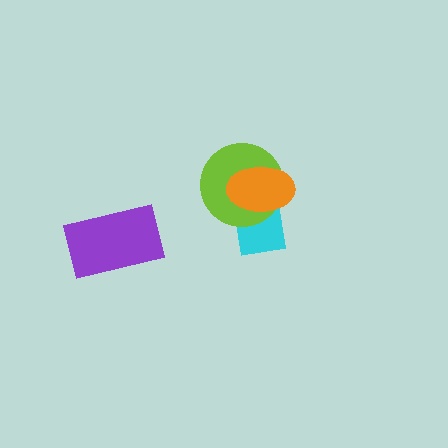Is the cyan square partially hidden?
Yes, it is partially covered by another shape.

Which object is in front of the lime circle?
The orange ellipse is in front of the lime circle.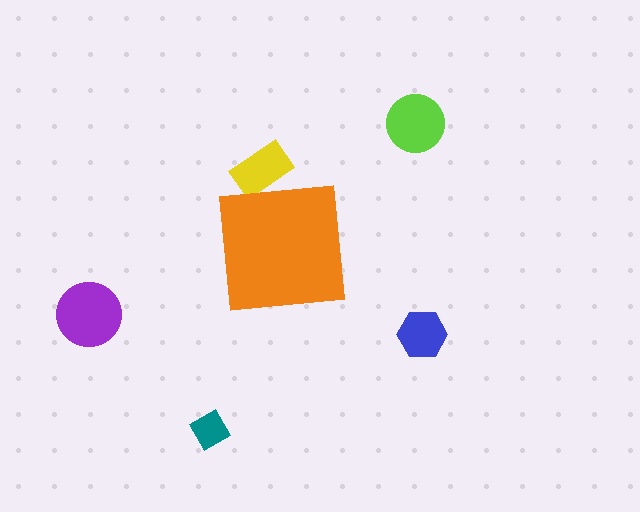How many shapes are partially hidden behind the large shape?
1 shape is partially hidden.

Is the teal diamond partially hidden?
No, the teal diamond is fully visible.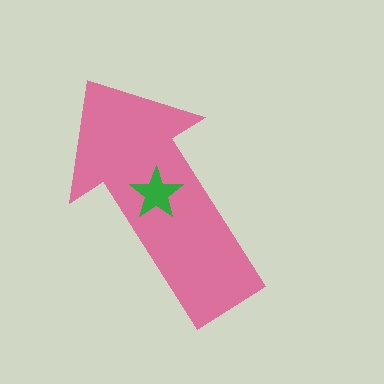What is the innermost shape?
The green star.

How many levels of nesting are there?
2.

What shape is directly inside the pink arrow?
The green star.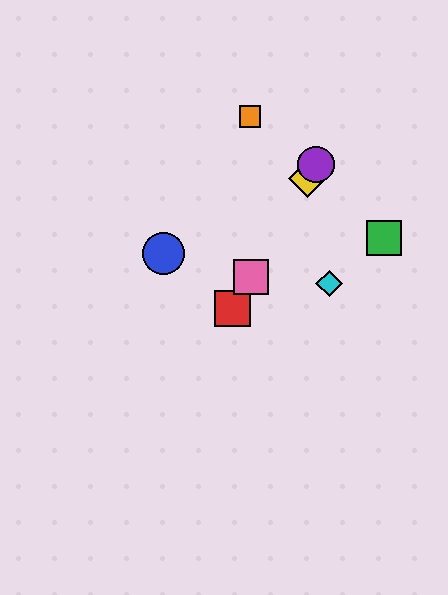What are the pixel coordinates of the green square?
The green square is at (384, 238).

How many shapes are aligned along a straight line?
4 shapes (the red square, the yellow diamond, the purple circle, the pink square) are aligned along a straight line.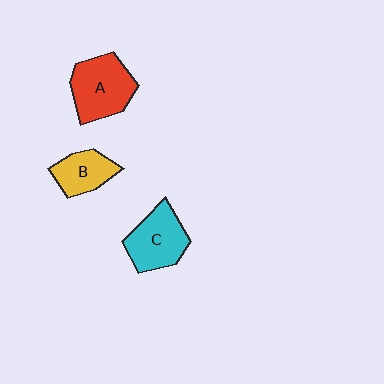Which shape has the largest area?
Shape A (red).